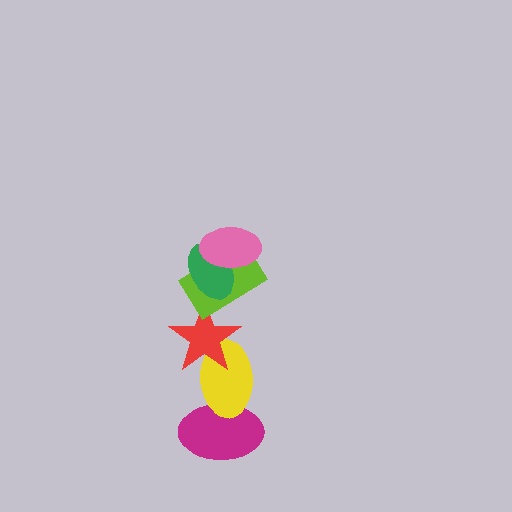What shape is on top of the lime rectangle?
The green ellipse is on top of the lime rectangle.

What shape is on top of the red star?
The lime rectangle is on top of the red star.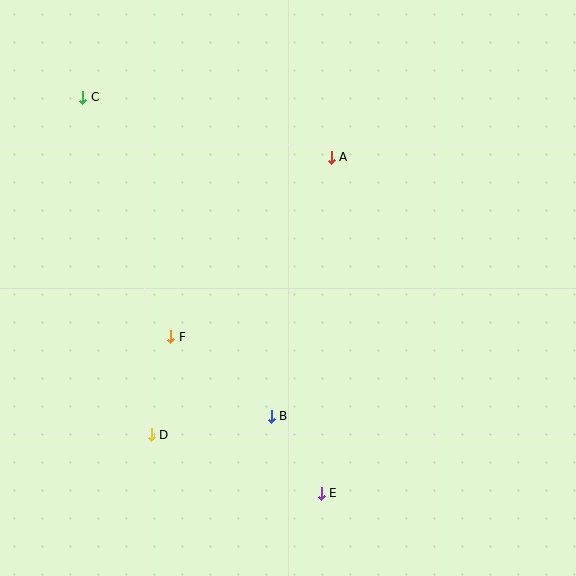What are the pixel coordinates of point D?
Point D is at (151, 435).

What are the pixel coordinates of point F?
Point F is at (171, 337).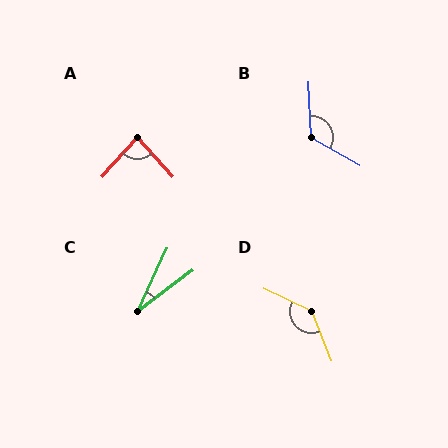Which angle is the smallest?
C, at approximately 28 degrees.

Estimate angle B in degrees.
Approximately 122 degrees.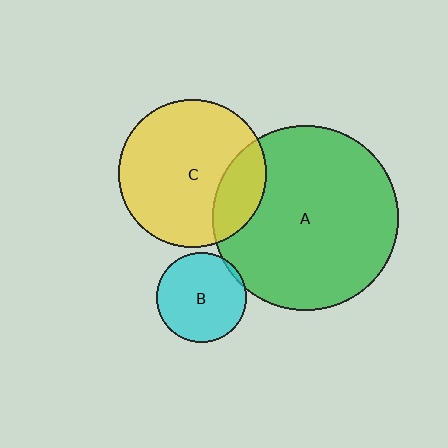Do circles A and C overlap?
Yes.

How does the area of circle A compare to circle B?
Approximately 4.2 times.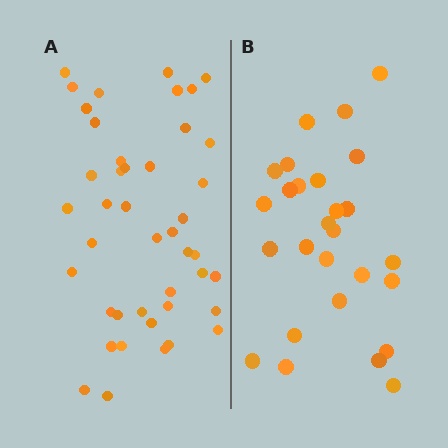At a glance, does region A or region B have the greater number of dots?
Region A (the left region) has more dots.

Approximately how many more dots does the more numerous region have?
Region A has approximately 15 more dots than region B.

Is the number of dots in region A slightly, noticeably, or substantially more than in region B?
Region A has substantially more. The ratio is roughly 1.6 to 1.